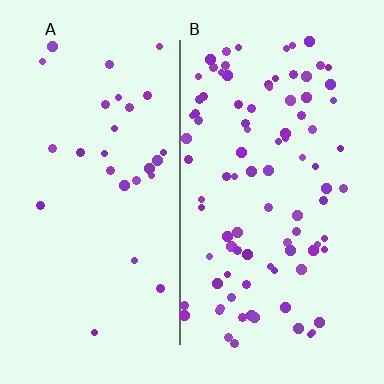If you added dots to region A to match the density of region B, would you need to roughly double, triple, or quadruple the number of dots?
Approximately triple.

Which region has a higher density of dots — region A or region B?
B (the right).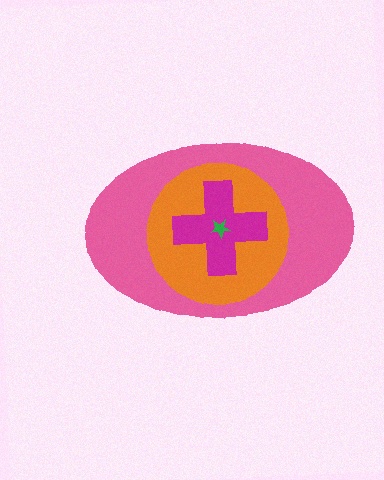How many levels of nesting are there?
4.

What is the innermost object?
The green star.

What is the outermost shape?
The pink ellipse.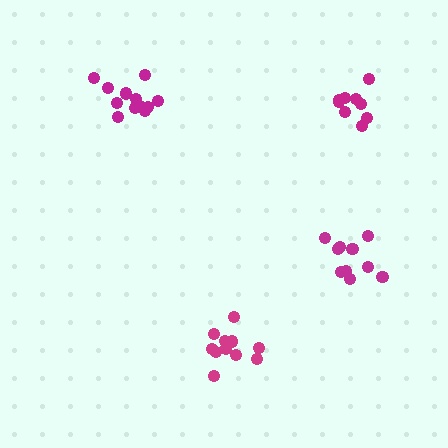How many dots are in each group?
Group 1: 12 dots, Group 2: 11 dots, Group 3: 10 dots, Group 4: 9 dots (42 total).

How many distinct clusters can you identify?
There are 4 distinct clusters.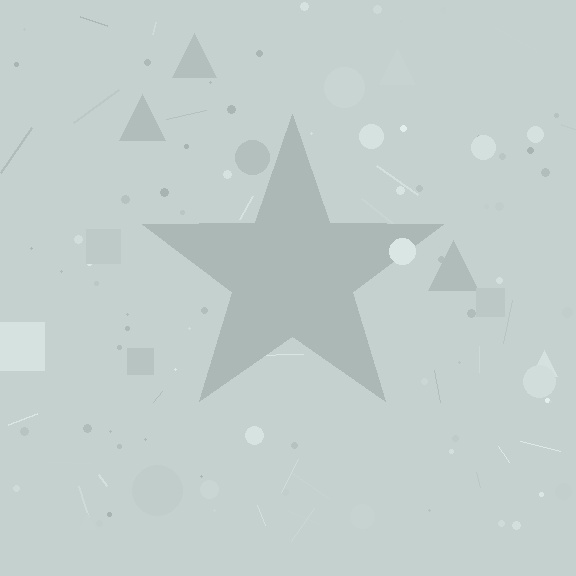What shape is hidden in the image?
A star is hidden in the image.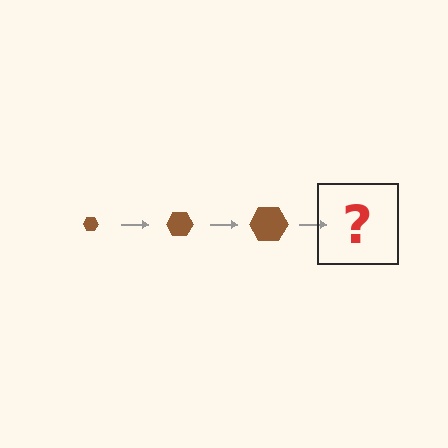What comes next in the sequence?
The next element should be a brown hexagon, larger than the previous one.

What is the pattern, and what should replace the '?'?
The pattern is that the hexagon gets progressively larger each step. The '?' should be a brown hexagon, larger than the previous one.